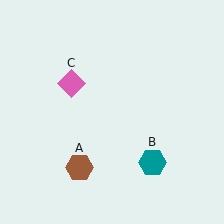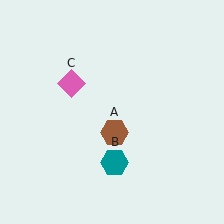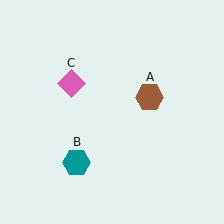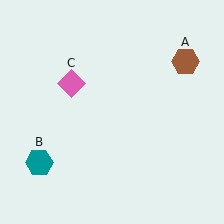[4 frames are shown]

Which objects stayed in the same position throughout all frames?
Pink diamond (object C) remained stationary.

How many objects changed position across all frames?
2 objects changed position: brown hexagon (object A), teal hexagon (object B).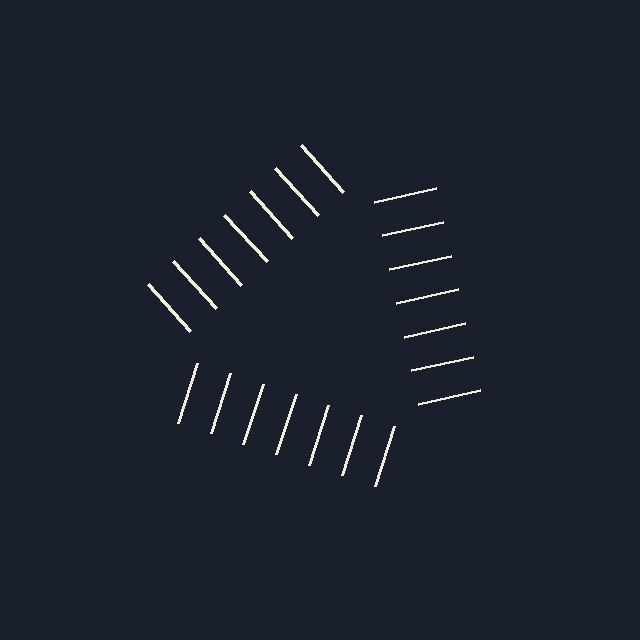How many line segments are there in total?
21 — 7 along each of the 3 edges.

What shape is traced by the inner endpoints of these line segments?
An illusory triangle — the line segments terminate on its edges but no continuous stroke is drawn.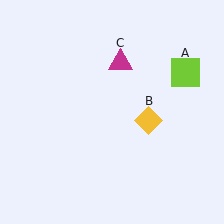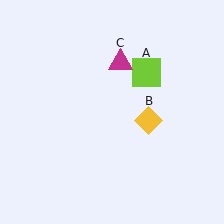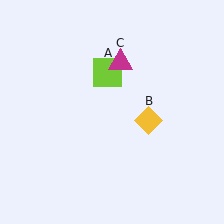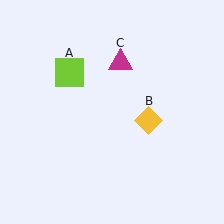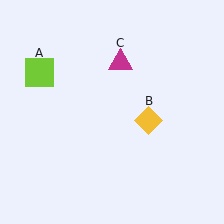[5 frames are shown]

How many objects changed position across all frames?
1 object changed position: lime square (object A).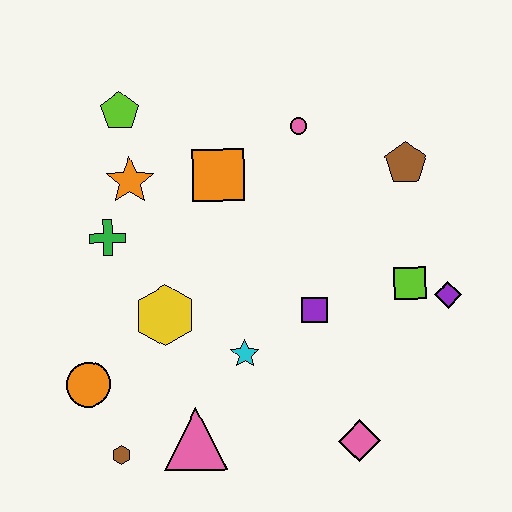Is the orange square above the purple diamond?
Yes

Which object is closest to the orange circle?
The brown hexagon is closest to the orange circle.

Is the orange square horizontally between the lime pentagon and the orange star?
No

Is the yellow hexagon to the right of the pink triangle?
No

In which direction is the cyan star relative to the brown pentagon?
The cyan star is below the brown pentagon.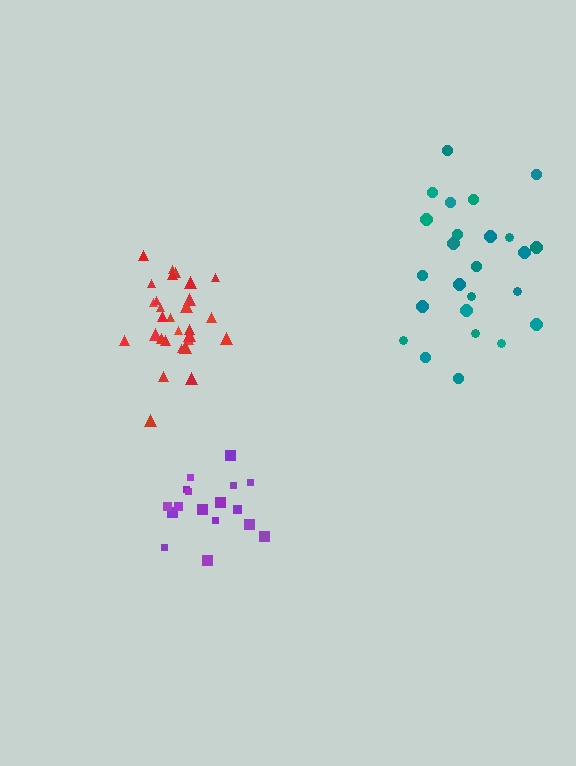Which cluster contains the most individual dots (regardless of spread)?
Red (30).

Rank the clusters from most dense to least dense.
red, purple, teal.